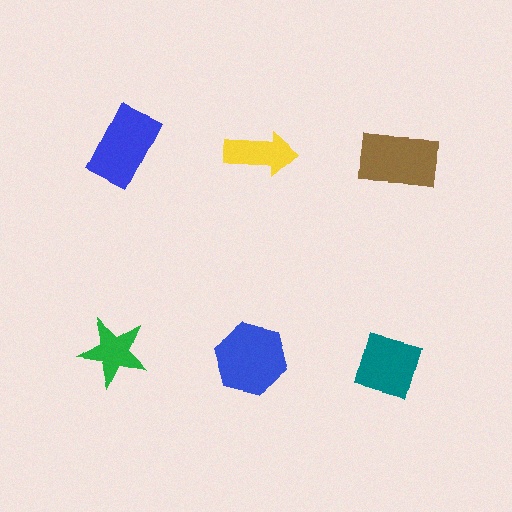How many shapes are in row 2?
3 shapes.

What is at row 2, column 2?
A blue hexagon.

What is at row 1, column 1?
A blue rectangle.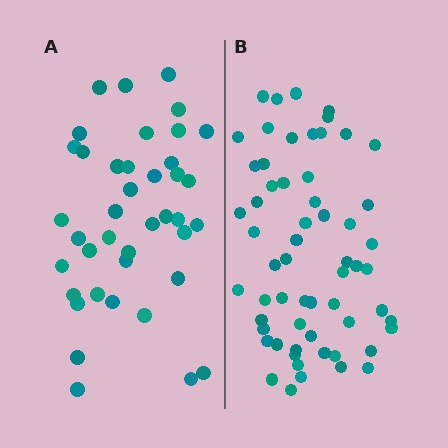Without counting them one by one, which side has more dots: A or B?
Region B (the right region) has more dots.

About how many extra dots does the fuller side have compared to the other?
Region B has approximately 20 more dots than region A.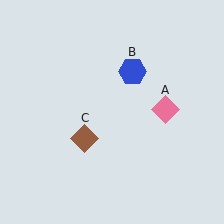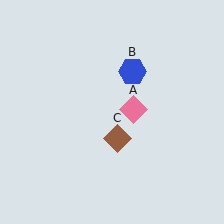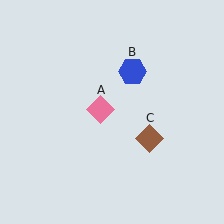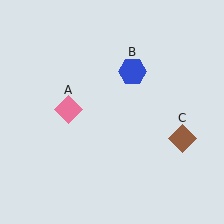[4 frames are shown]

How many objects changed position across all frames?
2 objects changed position: pink diamond (object A), brown diamond (object C).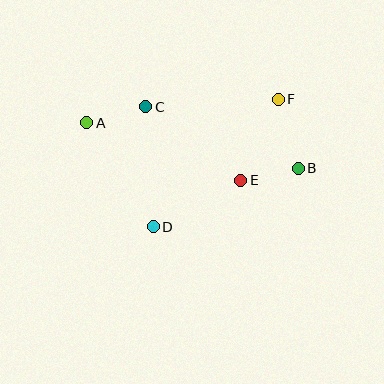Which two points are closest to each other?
Points B and E are closest to each other.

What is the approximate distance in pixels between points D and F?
The distance between D and F is approximately 179 pixels.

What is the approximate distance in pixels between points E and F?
The distance between E and F is approximately 89 pixels.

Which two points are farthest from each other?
Points A and B are farthest from each other.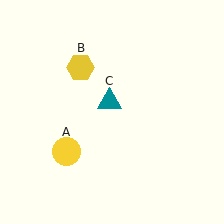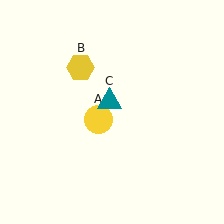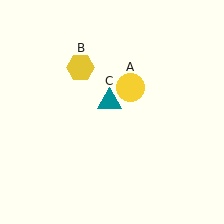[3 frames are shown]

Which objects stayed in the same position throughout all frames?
Yellow hexagon (object B) and teal triangle (object C) remained stationary.